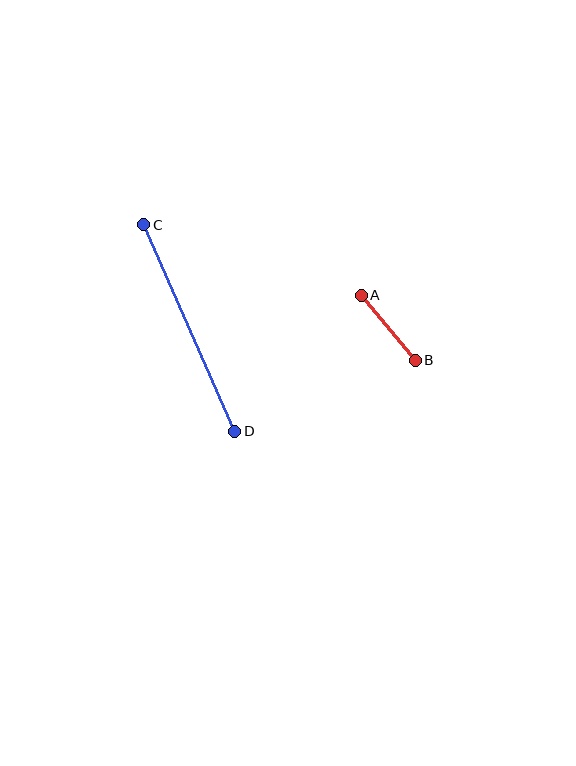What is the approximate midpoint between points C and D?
The midpoint is at approximately (189, 328) pixels.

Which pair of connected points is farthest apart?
Points C and D are farthest apart.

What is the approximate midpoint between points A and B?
The midpoint is at approximately (388, 328) pixels.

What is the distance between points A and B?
The distance is approximately 84 pixels.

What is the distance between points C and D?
The distance is approximately 226 pixels.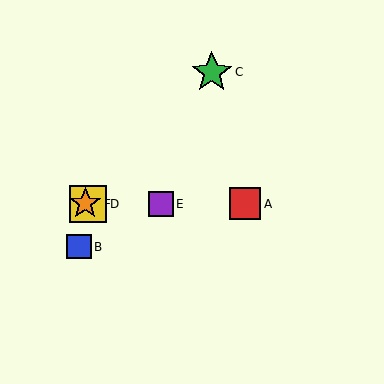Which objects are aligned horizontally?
Objects A, D, E, F are aligned horizontally.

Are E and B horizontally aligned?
No, E is at y≈204 and B is at y≈247.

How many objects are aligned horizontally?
4 objects (A, D, E, F) are aligned horizontally.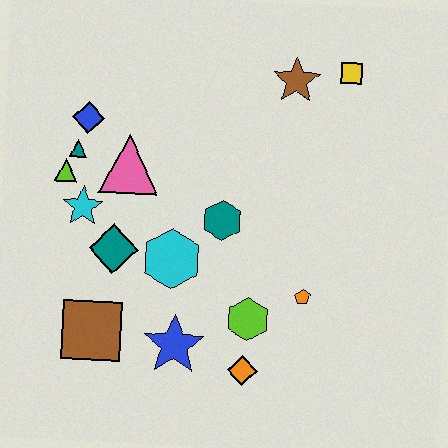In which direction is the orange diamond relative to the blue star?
The orange diamond is to the right of the blue star.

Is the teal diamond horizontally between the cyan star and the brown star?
Yes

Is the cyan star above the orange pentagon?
Yes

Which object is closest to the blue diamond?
The teal triangle is closest to the blue diamond.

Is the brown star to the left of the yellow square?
Yes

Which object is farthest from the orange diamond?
The yellow square is farthest from the orange diamond.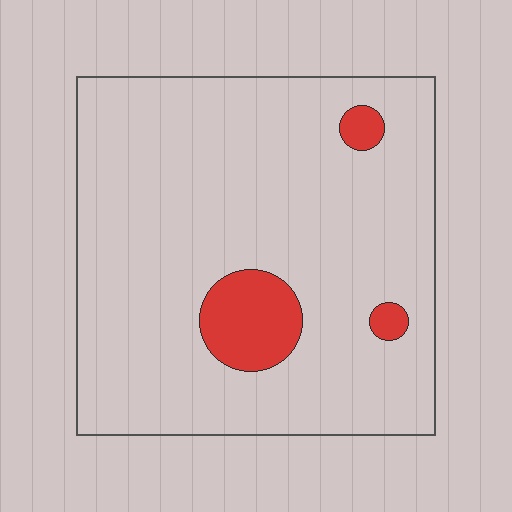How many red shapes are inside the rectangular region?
3.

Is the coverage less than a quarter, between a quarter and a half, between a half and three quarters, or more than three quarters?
Less than a quarter.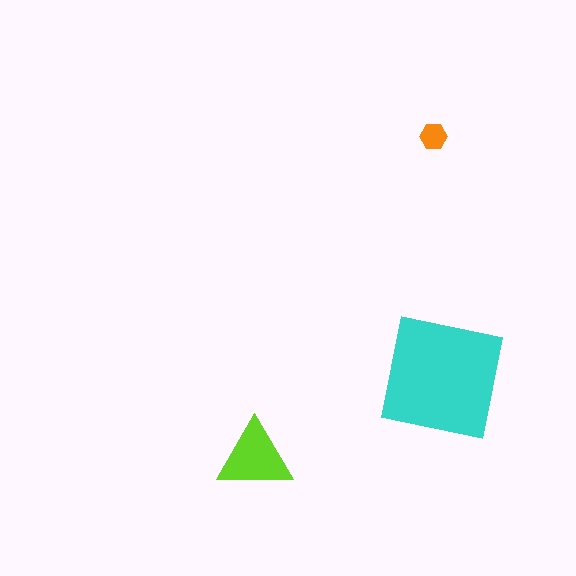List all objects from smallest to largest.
The orange hexagon, the lime triangle, the cyan square.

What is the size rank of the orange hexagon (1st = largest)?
3rd.